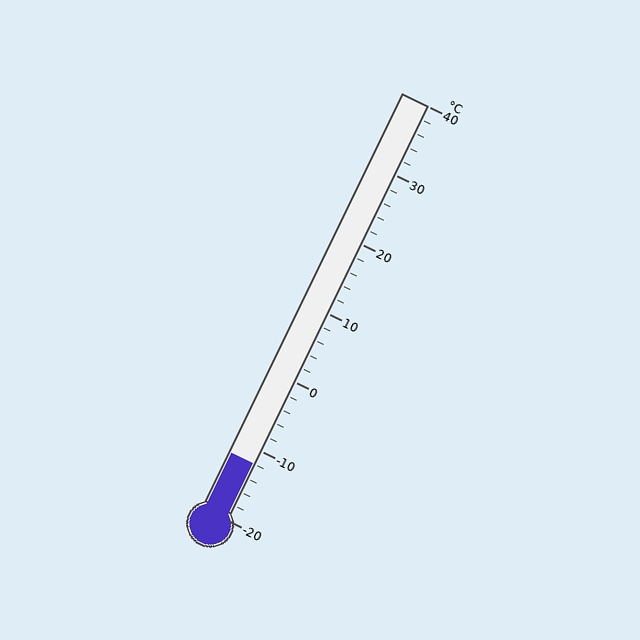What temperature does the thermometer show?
The thermometer shows approximately -12°C.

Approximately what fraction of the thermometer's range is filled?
The thermometer is filled to approximately 15% of its range.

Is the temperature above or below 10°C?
The temperature is below 10°C.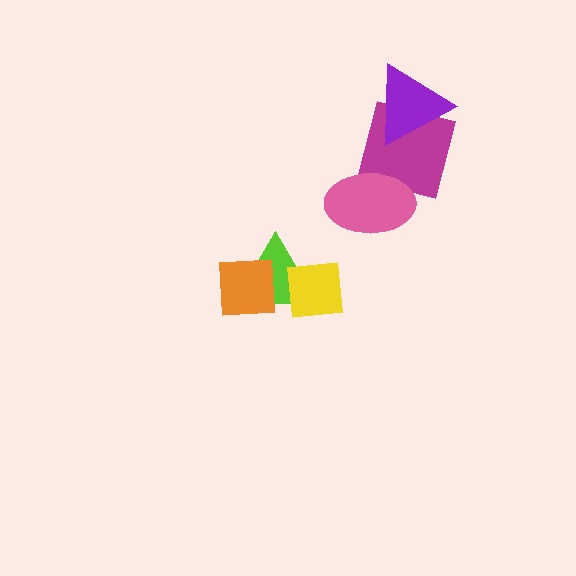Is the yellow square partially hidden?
No, no other shape covers it.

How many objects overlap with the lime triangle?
2 objects overlap with the lime triangle.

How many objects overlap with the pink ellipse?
1 object overlaps with the pink ellipse.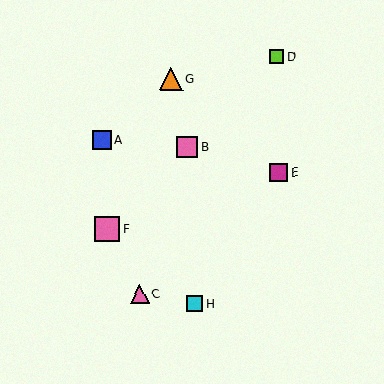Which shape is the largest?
The pink square (labeled F) is the largest.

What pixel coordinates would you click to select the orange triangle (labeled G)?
Click at (171, 79) to select the orange triangle G.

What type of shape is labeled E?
Shape E is a magenta square.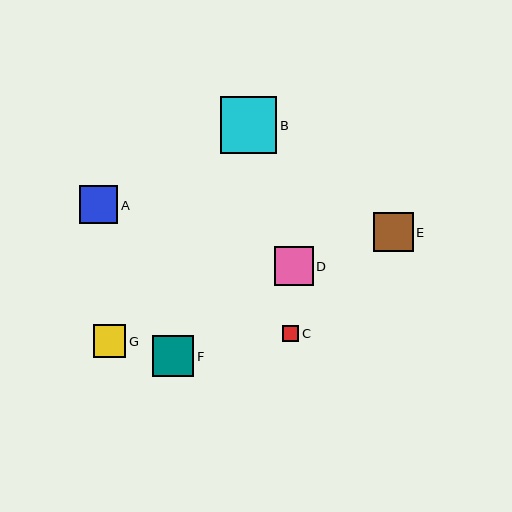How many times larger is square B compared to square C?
Square B is approximately 3.4 times the size of square C.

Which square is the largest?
Square B is the largest with a size of approximately 57 pixels.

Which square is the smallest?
Square C is the smallest with a size of approximately 17 pixels.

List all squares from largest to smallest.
From largest to smallest: B, F, E, D, A, G, C.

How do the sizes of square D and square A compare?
Square D and square A are approximately the same size.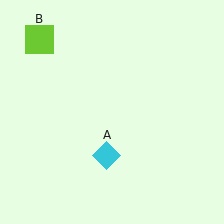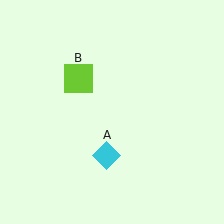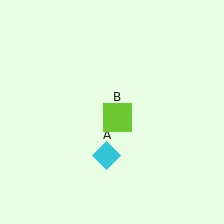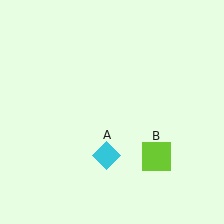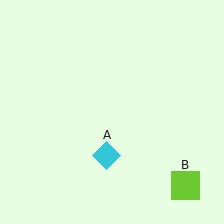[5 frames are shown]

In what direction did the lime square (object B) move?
The lime square (object B) moved down and to the right.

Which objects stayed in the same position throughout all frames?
Cyan diamond (object A) remained stationary.